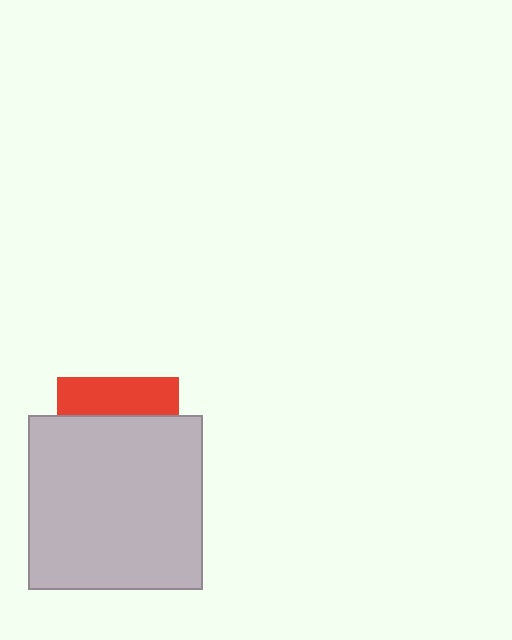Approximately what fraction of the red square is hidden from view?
Roughly 69% of the red square is hidden behind the light gray square.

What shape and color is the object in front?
The object in front is a light gray square.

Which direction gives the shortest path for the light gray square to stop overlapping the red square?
Moving down gives the shortest separation.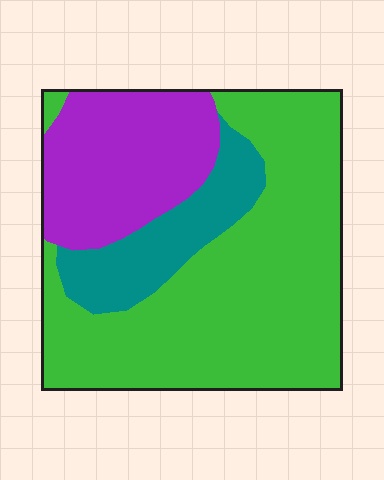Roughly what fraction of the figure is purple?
Purple takes up about one quarter (1/4) of the figure.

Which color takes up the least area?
Teal, at roughly 15%.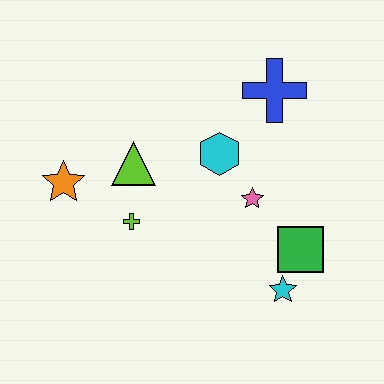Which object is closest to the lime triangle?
The lime cross is closest to the lime triangle.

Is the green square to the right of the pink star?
Yes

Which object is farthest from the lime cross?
The blue cross is farthest from the lime cross.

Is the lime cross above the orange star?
No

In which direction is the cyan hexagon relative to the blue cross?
The cyan hexagon is below the blue cross.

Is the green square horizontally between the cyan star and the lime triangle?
No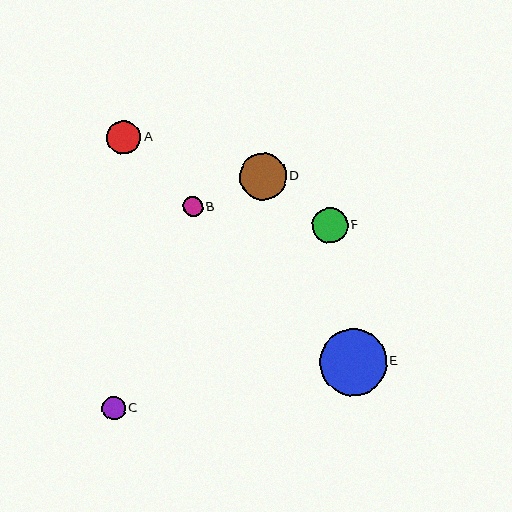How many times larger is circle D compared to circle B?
Circle D is approximately 2.3 times the size of circle B.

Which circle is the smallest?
Circle B is the smallest with a size of approximately 20 pixels.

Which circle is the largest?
Circle E is the largest with a size of approximately 66 pixels.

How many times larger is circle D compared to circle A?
Circle D is approximately 1.4 times the size of circle A.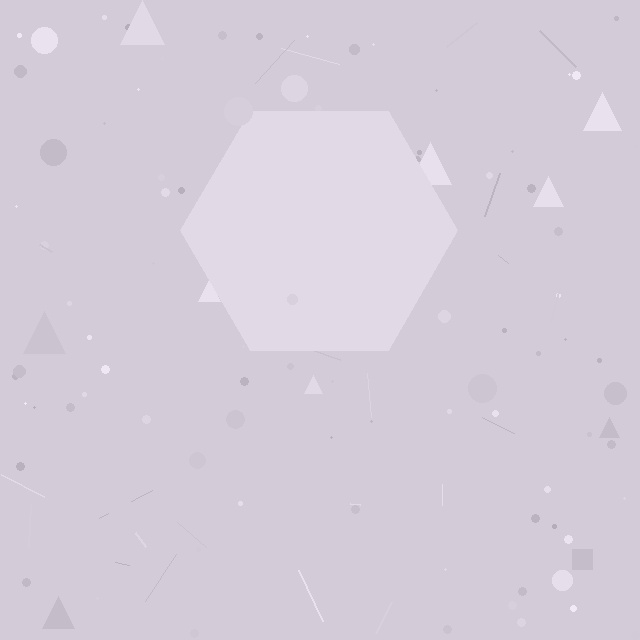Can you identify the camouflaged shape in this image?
The camouflaged shape is a hexagon.